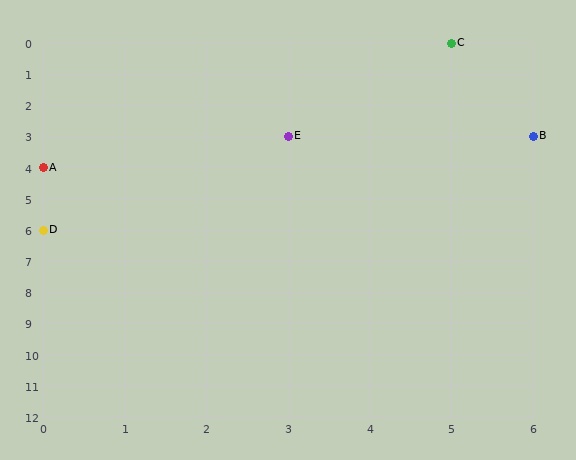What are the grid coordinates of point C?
Point C is at grid coordinates (5, 0).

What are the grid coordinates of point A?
Point A is at grid coordinates (0, 4).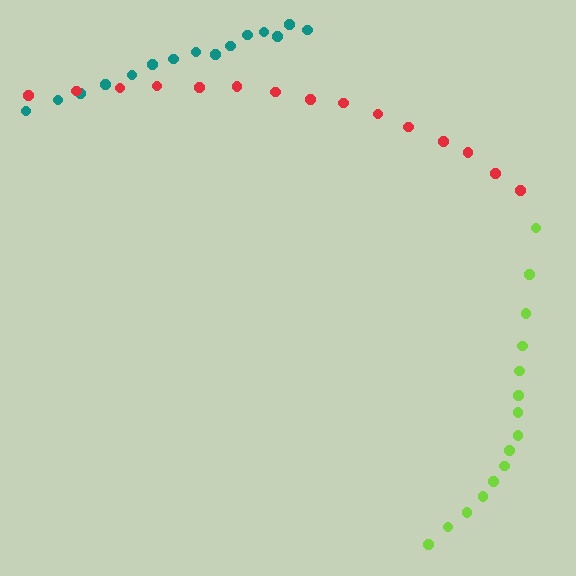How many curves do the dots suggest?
There are 3 distinct paths.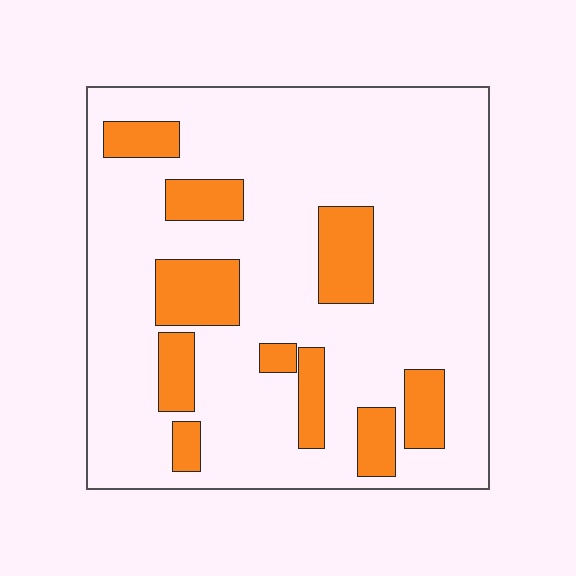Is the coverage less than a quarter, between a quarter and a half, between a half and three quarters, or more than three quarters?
Less than a quarter.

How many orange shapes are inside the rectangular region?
10.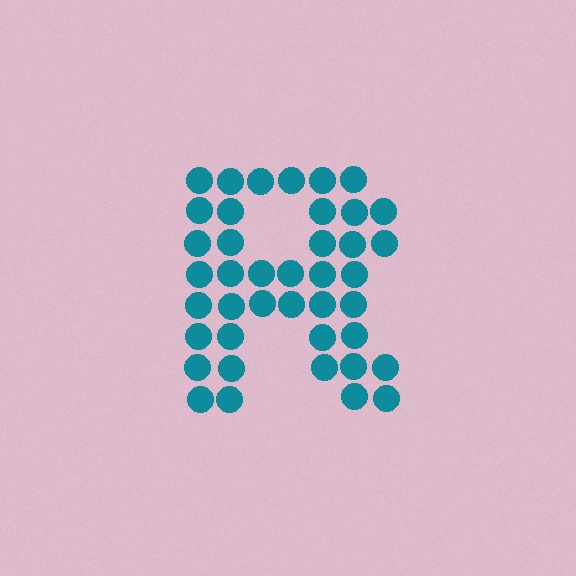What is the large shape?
The large shape is the letter R.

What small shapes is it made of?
It is made of small circles.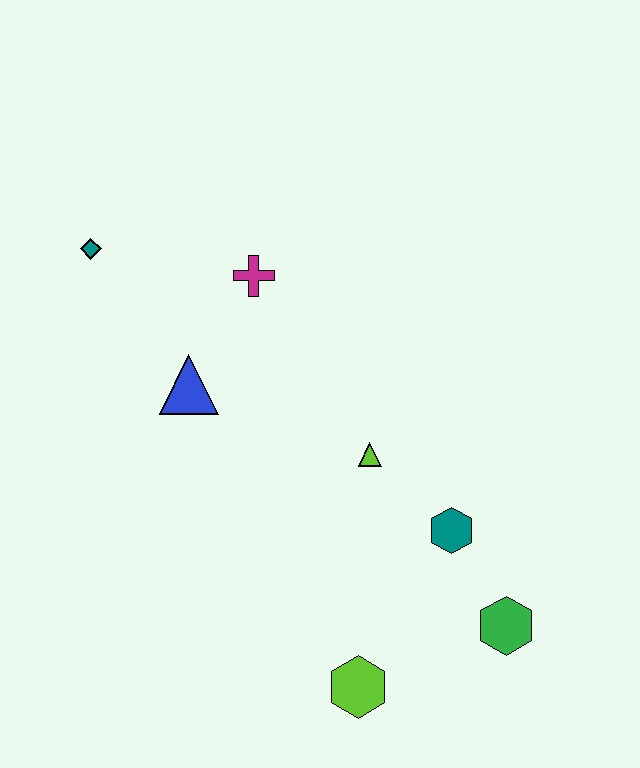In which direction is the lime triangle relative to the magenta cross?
The lime triangle is below the magenta cross.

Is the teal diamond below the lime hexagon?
No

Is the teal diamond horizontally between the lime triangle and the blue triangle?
No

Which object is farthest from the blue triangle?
The green hexagon is farthest from the blue triangle.